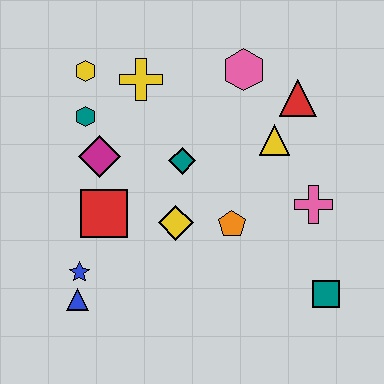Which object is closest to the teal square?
The pink cross is closest to the teal square.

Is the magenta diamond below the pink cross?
No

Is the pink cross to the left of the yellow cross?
No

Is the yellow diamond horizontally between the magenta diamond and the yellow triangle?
Yes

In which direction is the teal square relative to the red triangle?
The teal square is below the red triangle.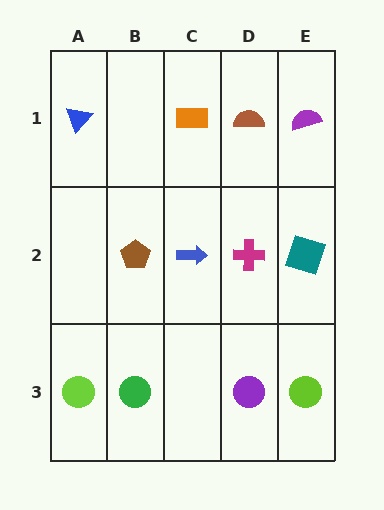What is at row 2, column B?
A brown pentagon.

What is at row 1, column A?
A blue triangle.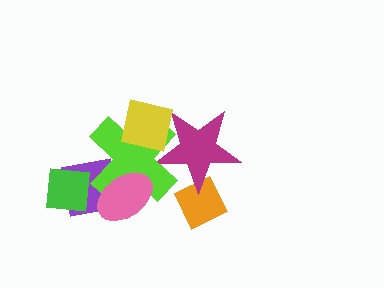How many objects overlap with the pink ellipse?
2 objects overlap with the pink ellipse.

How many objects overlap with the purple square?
3 objects overlap with the purple square.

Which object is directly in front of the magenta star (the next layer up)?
The lime cross is directly in front of the magenta star.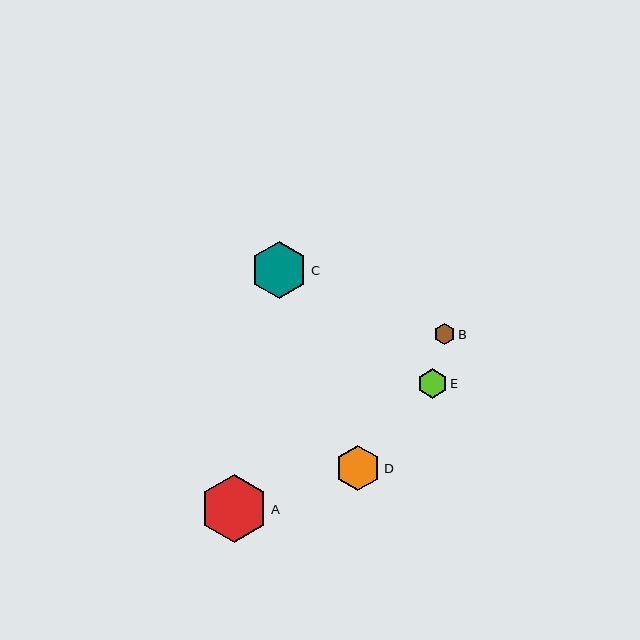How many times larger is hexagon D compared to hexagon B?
Hexagon D is approximately 2.2 times the size of hexagon B.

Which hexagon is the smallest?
Hexagon B is the smallest with a size of approximately 21 pixels.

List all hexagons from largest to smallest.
From largest to smallest: A, C, D, E, B.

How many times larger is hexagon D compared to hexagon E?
Hexagon D is approximately 1.5 times the size of hexagon E.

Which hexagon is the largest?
Hexagon A is the largest with a size of approximately 69 pixels.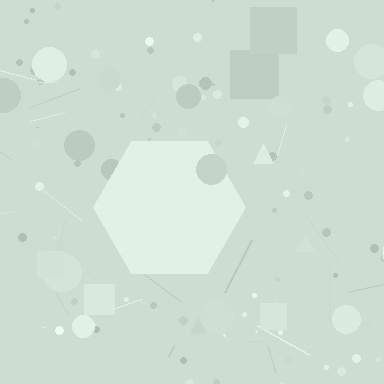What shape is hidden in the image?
A hexagon is hidden in the image.